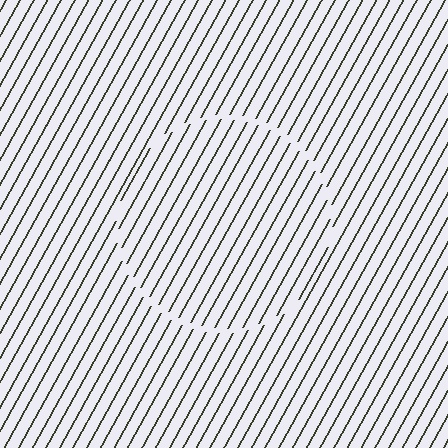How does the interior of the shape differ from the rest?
The interior of the shape contains the same grating, shifted by half a period — the contour is defined by the phase discontinuity where line-ends from the inner and outer gratings abut.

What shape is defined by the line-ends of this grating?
An illusory circle. The interior of the shape contains the same grating, shifted by half a period — the contour is defined by the phase discontinuity where line-ends from the inner and outer gratings abut.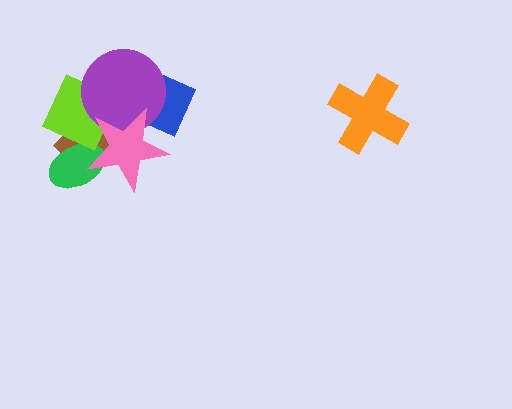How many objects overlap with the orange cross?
0 objects overlap with the orange cross.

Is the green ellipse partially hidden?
Yes, it is partially covered by another shape.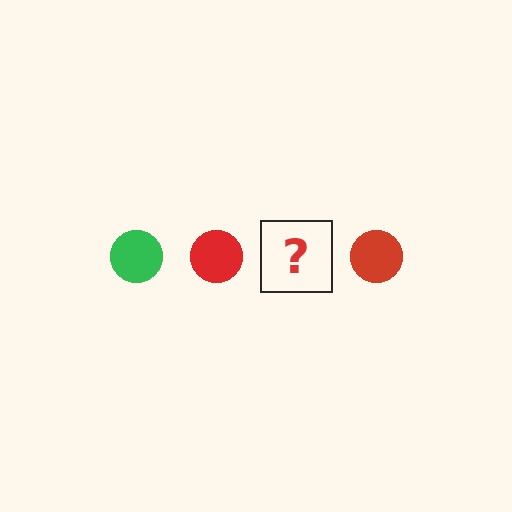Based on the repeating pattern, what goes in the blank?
The blank should be a green circle.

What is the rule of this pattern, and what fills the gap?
The rule is that the pattern cycles through green, red circles. The gap should be filled with a green circle.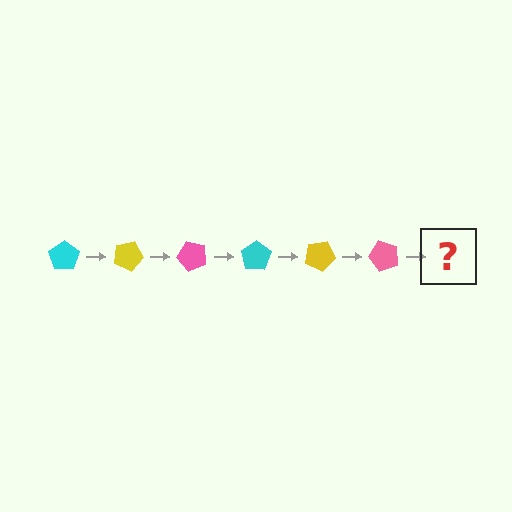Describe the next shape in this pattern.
It should be a cyan pentagon, rotated 150 degrees from the start.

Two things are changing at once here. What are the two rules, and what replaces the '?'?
The two rules are that it rotates 25 degrees each step and the color cycles through cyan, yellow, and pink. The '?' should be a cyan pentagon, rotated 150 degrees from the start.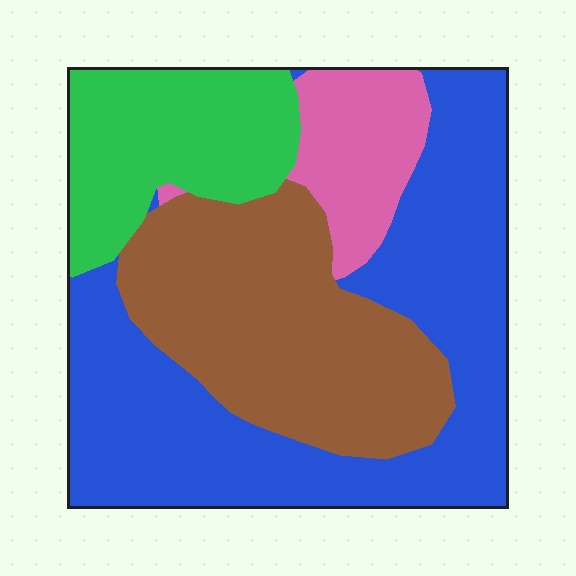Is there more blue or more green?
Blue.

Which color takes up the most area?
Blue, at roughly 45%.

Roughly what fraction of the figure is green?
Green takes up about one sixth (1/6) of the figure.